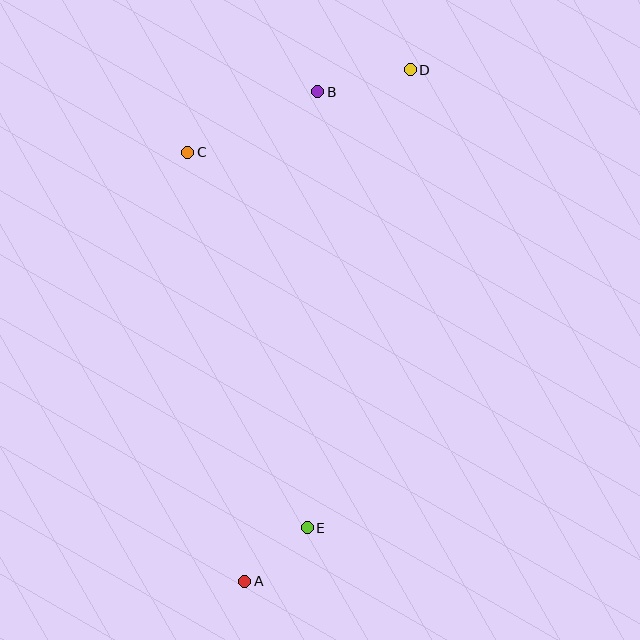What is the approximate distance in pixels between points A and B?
The distance between A and B is approximately 495 pixels.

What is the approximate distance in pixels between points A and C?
The distance between A and C is approximately 433 pixels.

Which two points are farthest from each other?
Points A and D are farthest from each other.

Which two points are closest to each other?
Points A and E are closest to each other.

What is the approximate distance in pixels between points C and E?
The distance between C and E is approximately 394 pixels.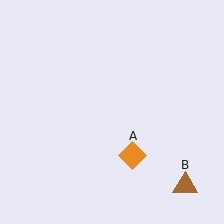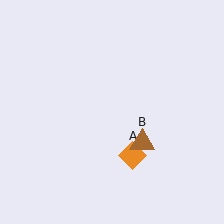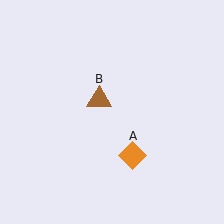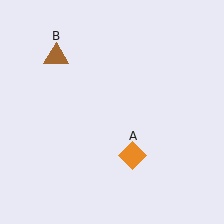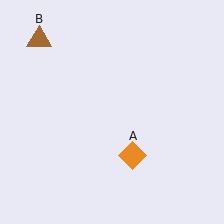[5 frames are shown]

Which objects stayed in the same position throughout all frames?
Orange diamond (object A) remained stationary.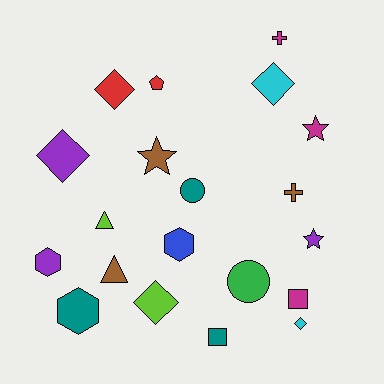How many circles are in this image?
There are 2 circles.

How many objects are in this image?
There are 20 objects.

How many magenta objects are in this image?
There are 3 magenta objects.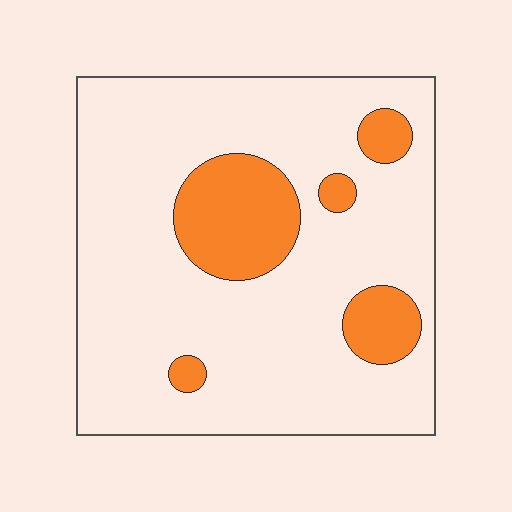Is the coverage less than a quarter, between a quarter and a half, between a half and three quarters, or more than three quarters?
Less than a quarter.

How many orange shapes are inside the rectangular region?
5.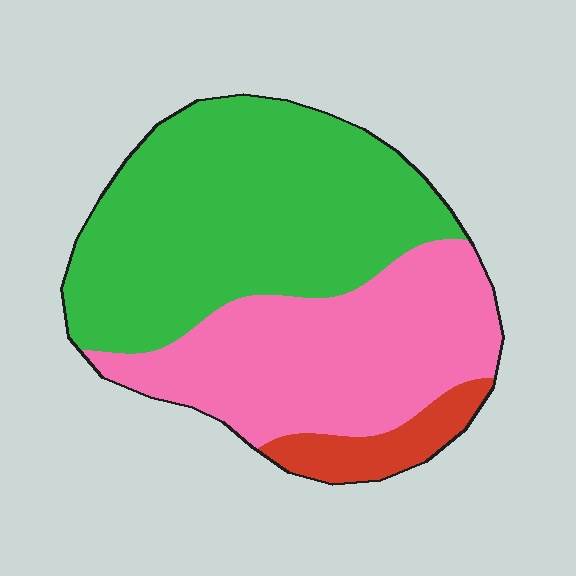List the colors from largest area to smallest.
From largest to smallest: green, pink, red.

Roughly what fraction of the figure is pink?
Pink takes up between a third and a half of the figure.